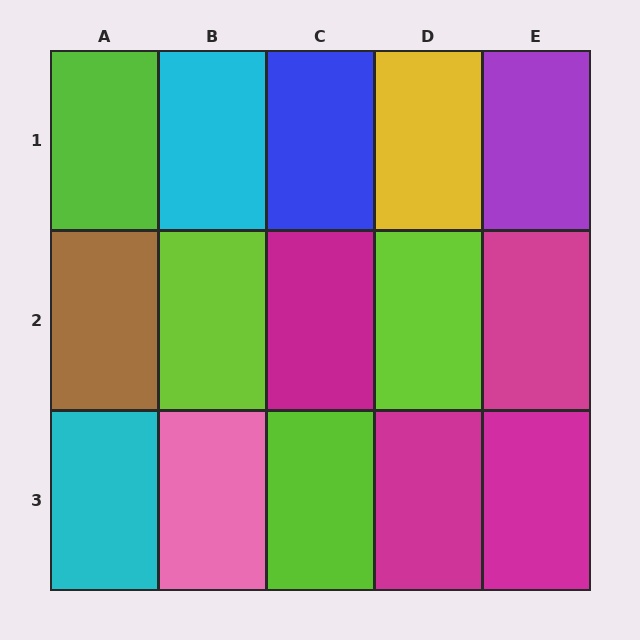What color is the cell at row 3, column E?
Magenta.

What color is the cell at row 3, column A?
Cyan.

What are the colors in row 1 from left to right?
Lime, cyan, blue, yellow, purple.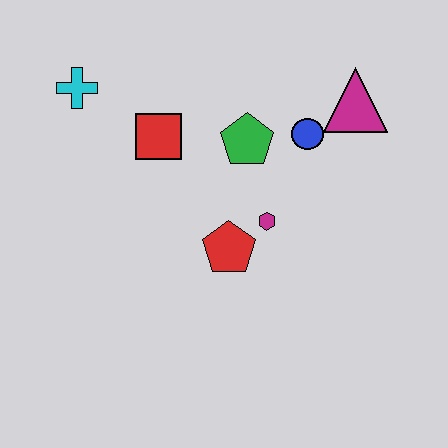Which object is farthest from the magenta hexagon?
The cyan cross is farthest from the magenta hexagon.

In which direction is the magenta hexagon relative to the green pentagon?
The magenta hexagon is below the green pentagon.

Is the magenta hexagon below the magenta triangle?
Yes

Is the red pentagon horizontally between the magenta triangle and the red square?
Yes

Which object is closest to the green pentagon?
The blue circle is closest to the green pentagon.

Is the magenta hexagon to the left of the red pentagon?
No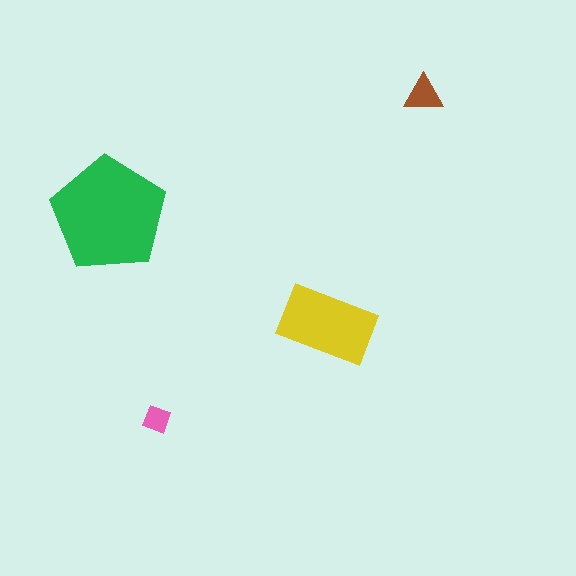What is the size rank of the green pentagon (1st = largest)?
1st.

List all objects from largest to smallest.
The green pentagon, the yellow rectangle, the brown triangle, the pink diamond.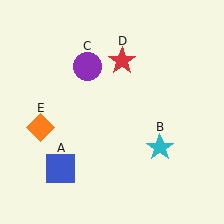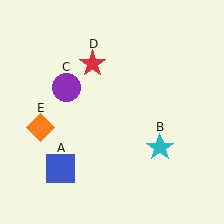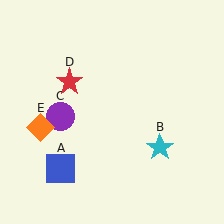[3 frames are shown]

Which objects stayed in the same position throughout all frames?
Blue square (object A) and cyan star (object B) and orange diamond (object E) remained stationary.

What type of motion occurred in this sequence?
The purple circle (object C), red star (object D) rotated counterclockwise around the center of the scene.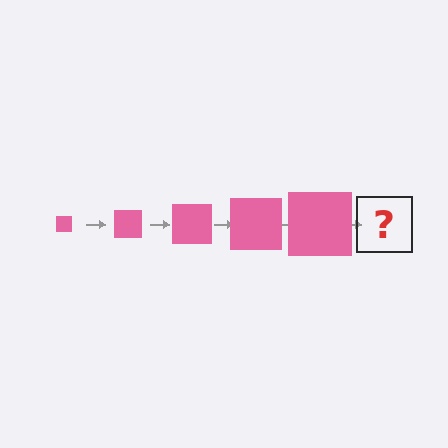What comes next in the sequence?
The next element should be a pink square, larger than the previous one.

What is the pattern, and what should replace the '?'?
The pattern is that the square gets progressively larger each step. The '?' should be a pink square, larger than the previous one.